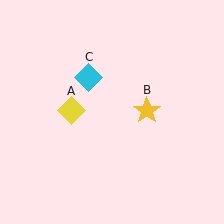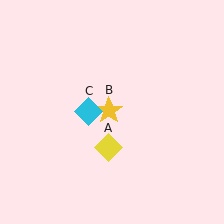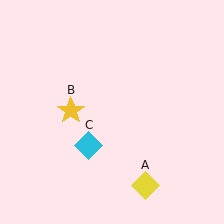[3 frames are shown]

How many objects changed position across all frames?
3 objects changed position: yellow diamond (object A), yellow star (object B), cyan diamond (object C).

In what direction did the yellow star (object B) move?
The yellow star (object B) moved left.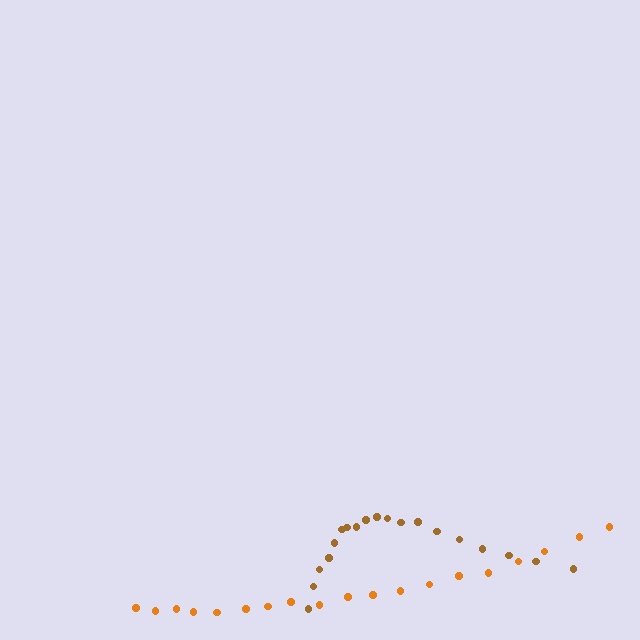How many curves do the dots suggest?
There are 2 distinct paths.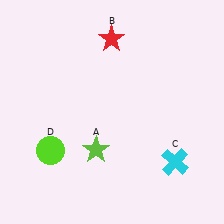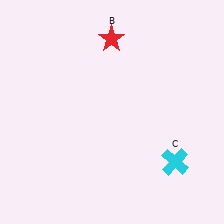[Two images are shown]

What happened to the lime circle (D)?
The lime circle (D) was removed in Image 2. It was in the bottom-left area of Image 1.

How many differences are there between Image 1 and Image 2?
There are 2 differences between the two images.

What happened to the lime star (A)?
The lime star (A) was removed in Image 2. It was in the bottom-left area of Image 1.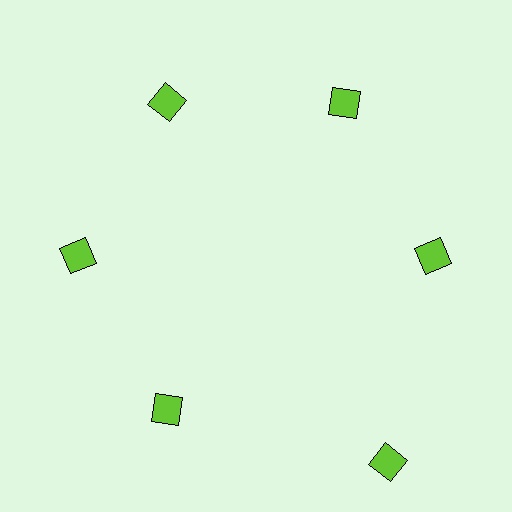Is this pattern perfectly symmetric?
No. The 6 lime diamonds are arranged in a ring, but one element near the 5 o'clock position is pushed outward from the center, breaking the 6-fold rotational symmetry.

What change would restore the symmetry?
The symmetry would be restored by moving it inward, back onto the ring so that all 6 diamonds sit at equal angles and equal distance from the center.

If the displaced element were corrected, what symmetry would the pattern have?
It would have 6-fold rotational symmetry — the pattern would map onto itself every 60 degrees.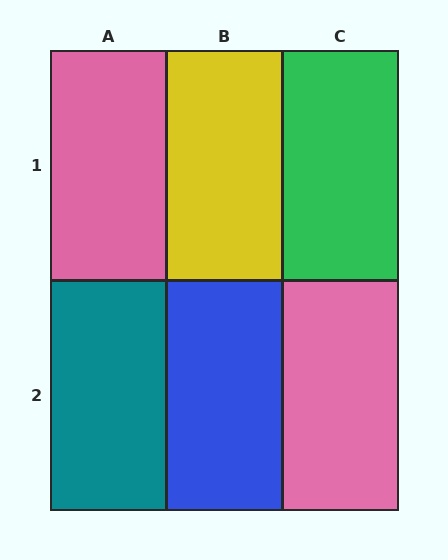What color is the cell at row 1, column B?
Yellow.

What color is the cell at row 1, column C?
Green.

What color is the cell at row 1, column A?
Pink.